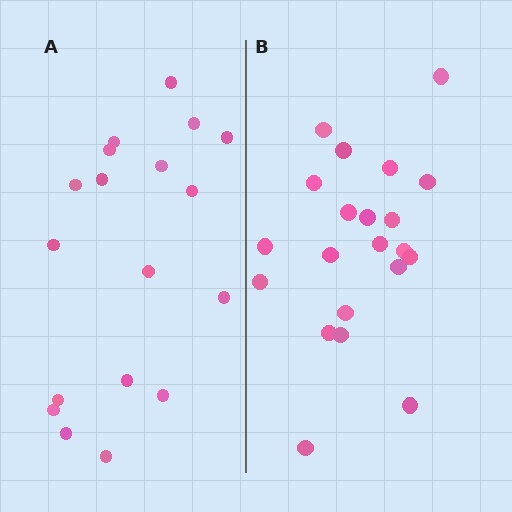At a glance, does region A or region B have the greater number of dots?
Region B (the right region) has more dots.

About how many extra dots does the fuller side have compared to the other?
Region B has just a few more — roughly 2 or 3 more dots than region A.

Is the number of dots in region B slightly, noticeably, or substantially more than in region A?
Region B has only slightly more — the two regions are fairly close. The ratio is roughly 1.2 to 1.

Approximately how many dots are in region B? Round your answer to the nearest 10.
About 20 dots. (The exact count is 21, which rounds to 20.)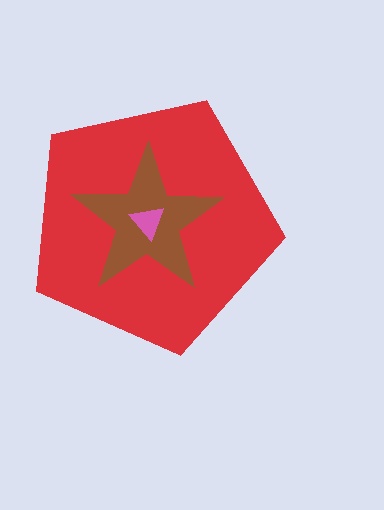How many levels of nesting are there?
3.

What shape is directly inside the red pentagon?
The brown star.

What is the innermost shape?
The pink triangle.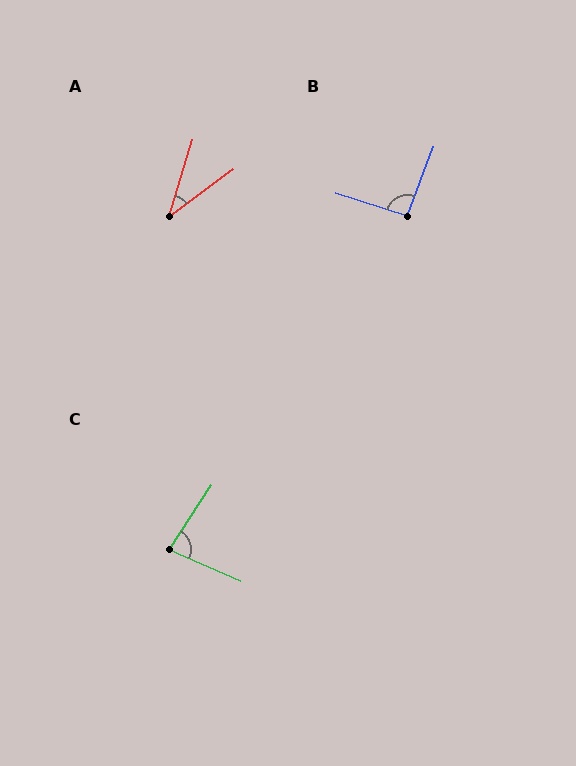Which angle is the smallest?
A, at approximately 36 degrees.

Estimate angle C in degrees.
Approximately 80 degrees.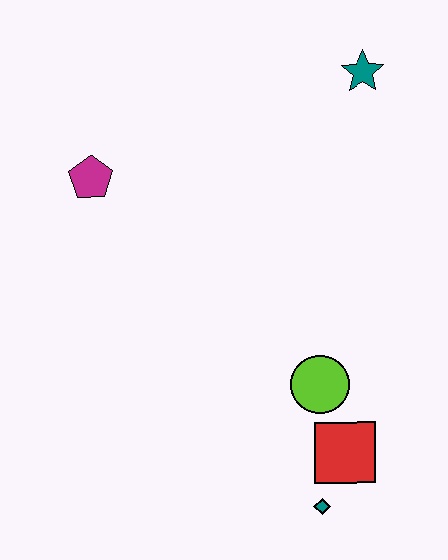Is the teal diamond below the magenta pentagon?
Yes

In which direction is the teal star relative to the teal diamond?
The teal star is above the teal diamond.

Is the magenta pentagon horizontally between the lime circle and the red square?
No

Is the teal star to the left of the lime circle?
No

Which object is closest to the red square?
The teal diamond is closest to the red square.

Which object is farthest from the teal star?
The teal diamond is farthest from the teal star.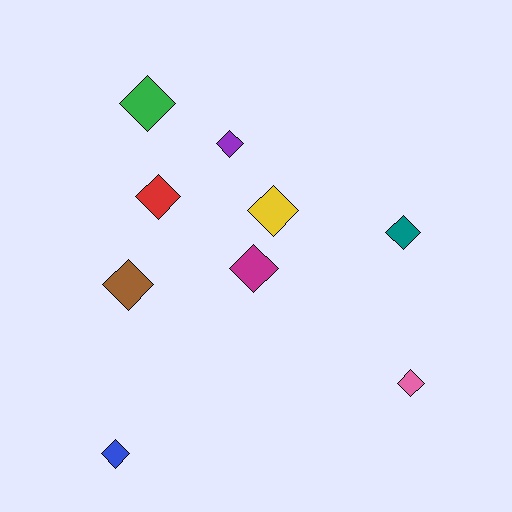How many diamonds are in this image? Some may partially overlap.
There are 9 diamonds.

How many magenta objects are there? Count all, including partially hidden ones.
There is 1 magenta object.